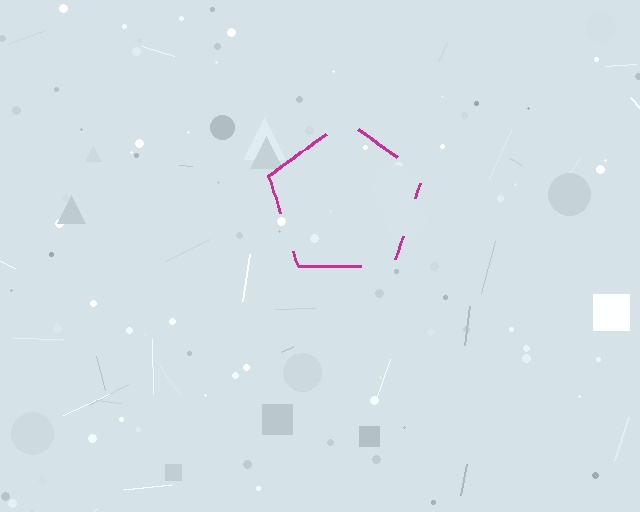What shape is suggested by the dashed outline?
The dashed outline suggests a pentagon.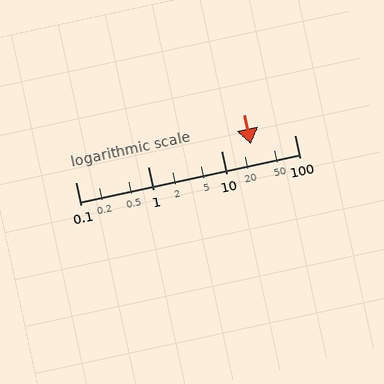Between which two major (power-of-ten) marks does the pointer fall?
The pointer is between 10 and 100.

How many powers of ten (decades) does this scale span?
The scale spans 3 decades, from 0.1 to 100.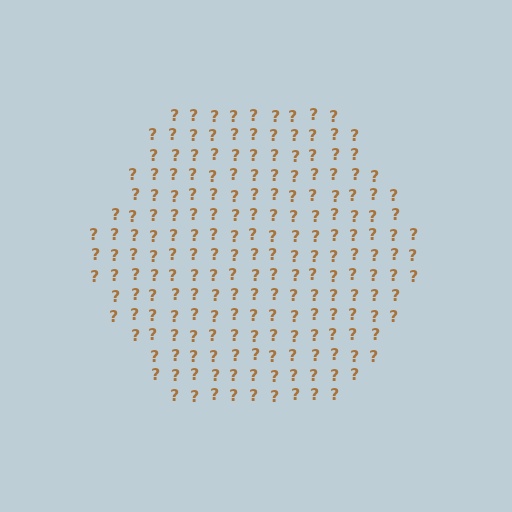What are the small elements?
The small elements are question marks.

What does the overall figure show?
The overall figure shows a hexagon.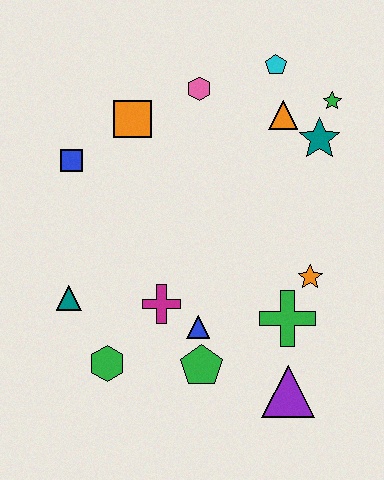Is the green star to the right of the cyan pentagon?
Yes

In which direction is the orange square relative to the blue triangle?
The orange square is above the blue triangle.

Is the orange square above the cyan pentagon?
No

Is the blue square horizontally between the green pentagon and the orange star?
No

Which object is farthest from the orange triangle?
The green hexagon is farthest from the orange triangle.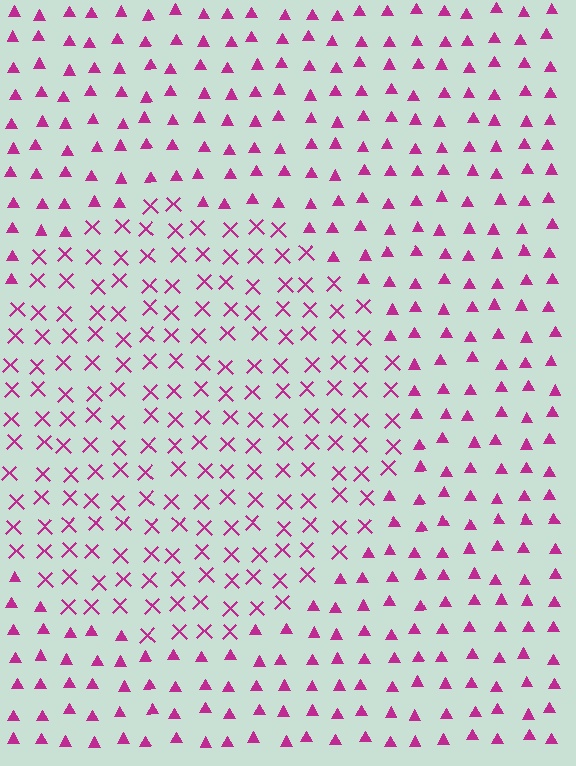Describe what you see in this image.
The image is filled with small magenta elements arranged in a uniform grid. A circle-shaped region contains X marks, while the surrounding area contains triangles. The boundary is defined purely by the change in element shape.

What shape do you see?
I see a circle.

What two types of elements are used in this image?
The image uses X marks inside the circle region and triangles outside it.